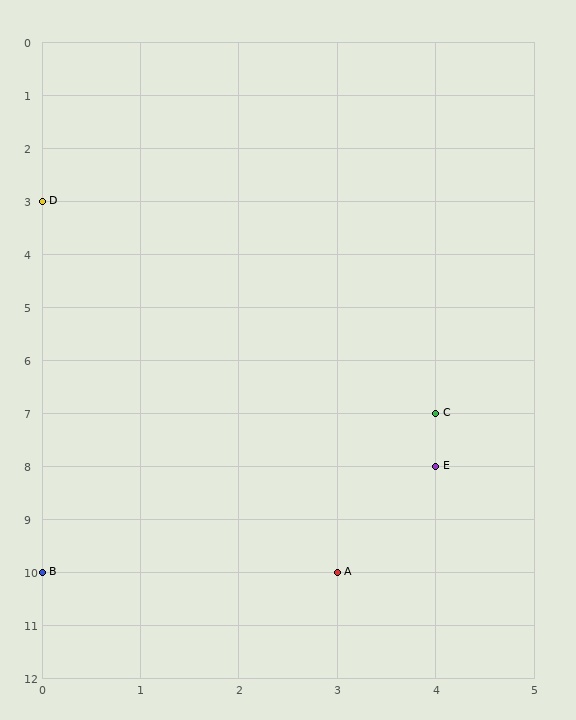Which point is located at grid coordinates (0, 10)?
Point B is at (0, 10).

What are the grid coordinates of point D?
Point D is at grid coordinates (0, 3).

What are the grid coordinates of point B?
Point B is at grid coordinates (0, 10).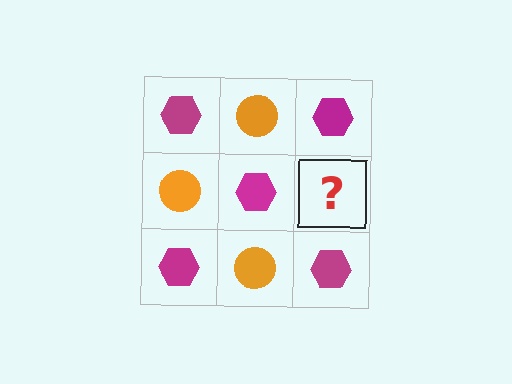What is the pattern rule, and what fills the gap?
The rule is that it alternates magenta hexagon and orange circle in a checkerboard pattern. The gap should be filled with an orange circle.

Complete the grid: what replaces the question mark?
The question mark should be replaced with an orange circle.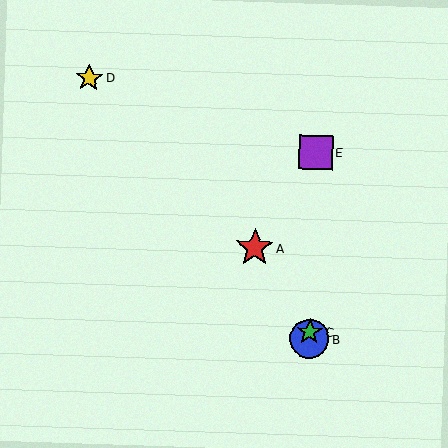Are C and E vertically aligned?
Yes, both are at x≈310.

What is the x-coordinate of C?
Object C is at x≈310.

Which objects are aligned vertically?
Objects B, C, E are aligned vertically.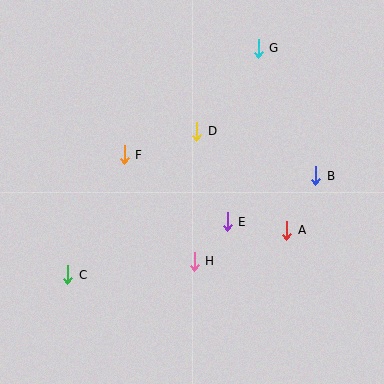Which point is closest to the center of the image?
Point E at (227, 222) is closest to the center.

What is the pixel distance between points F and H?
The distance between F and H is 128 pixels.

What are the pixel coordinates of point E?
Point E is at (227, 222).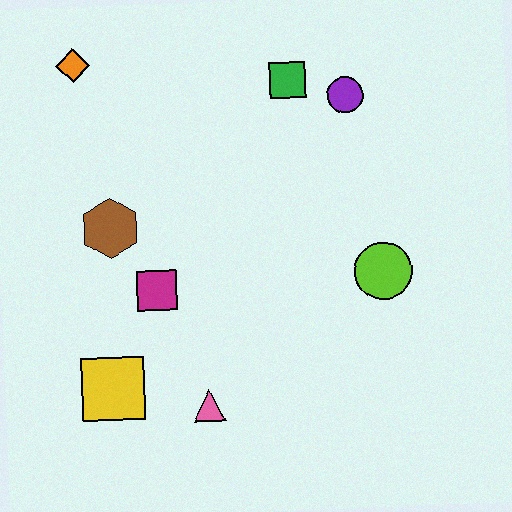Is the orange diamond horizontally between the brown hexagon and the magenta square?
No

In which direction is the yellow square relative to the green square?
The yellow square is below the green square.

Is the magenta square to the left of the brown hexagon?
No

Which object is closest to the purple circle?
The green square is closest to the purple circle.